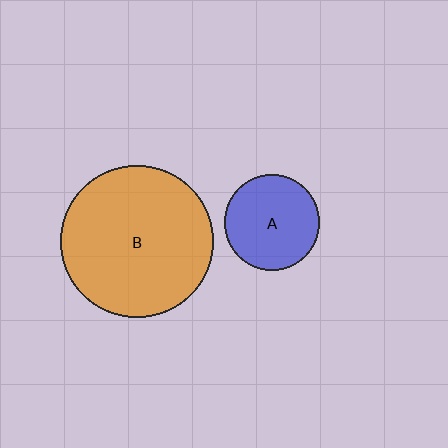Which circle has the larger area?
Circle B (orange).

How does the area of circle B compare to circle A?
Approximately 2.5 times.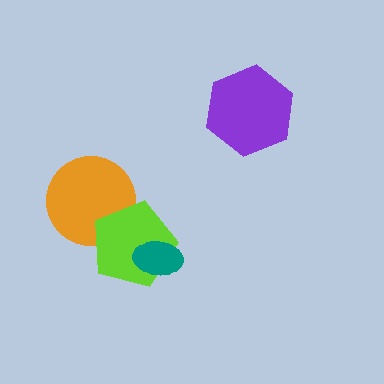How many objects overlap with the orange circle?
1 object overlaps with the orange circle.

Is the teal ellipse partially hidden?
No, no other shape covers it.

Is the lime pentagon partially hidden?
Yes, it is partially covered by another shape.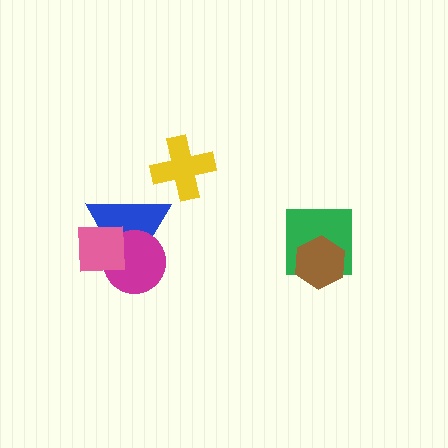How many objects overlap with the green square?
1 object overlaps with the green square.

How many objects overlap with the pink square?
2 objects overlap with the pink square.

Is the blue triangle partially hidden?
Yes, it is partially covered by another shape.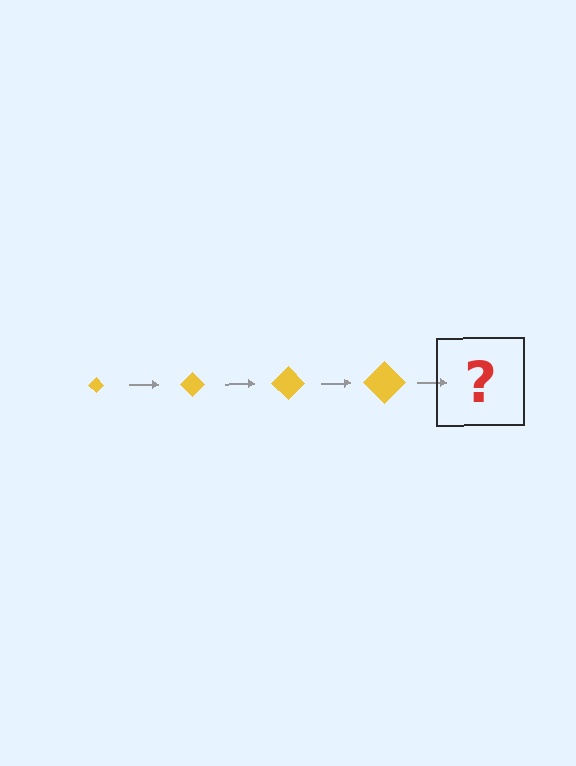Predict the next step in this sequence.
The next step is a yellow diamond, larger than the previous one.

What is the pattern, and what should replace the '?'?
The pattern is that the diamond gets progressively larger each step. The '?' should be a yellow diamond, larger than the previous one.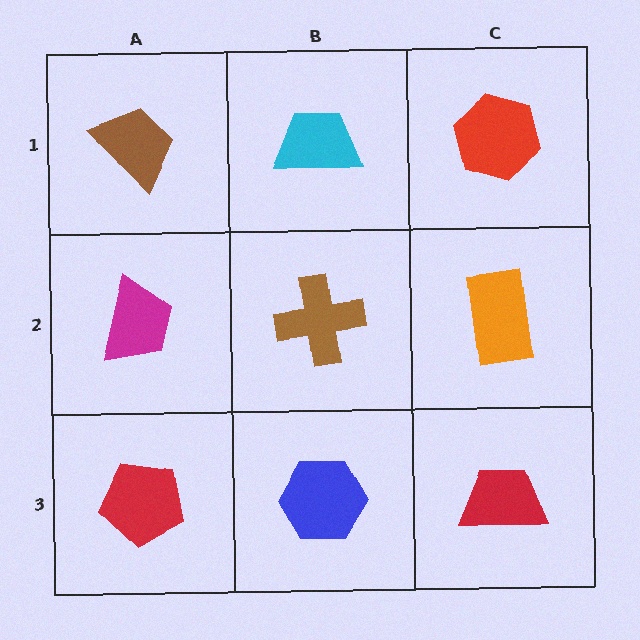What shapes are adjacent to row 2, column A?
A brown trapezoid (row 1, column A), a red pentagon (row 3, column A), a brown cross (row 2, column B).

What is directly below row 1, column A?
A magenta trapezoid.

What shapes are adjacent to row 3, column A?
A magenta trapezoid (row 2, column A), a blue hexagon (row 3, column B).